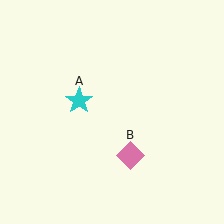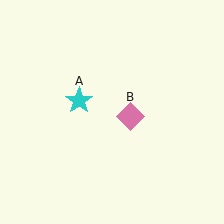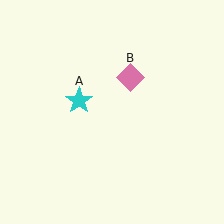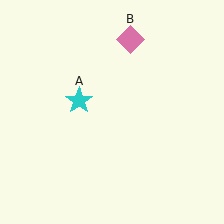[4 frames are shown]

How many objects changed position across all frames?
1 object changed position: pink diamond (object B).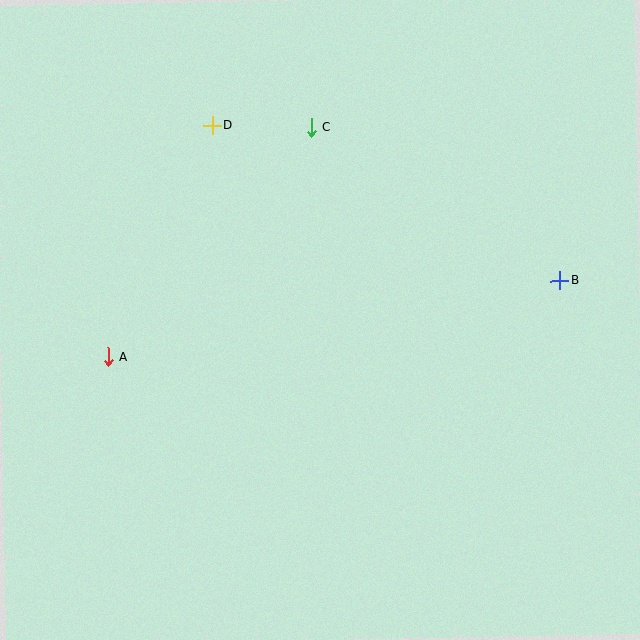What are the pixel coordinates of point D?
Point D is at (213, 125).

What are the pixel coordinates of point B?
Point B is at (560, 281).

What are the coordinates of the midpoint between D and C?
The midpoint between D and C is at (262, 126).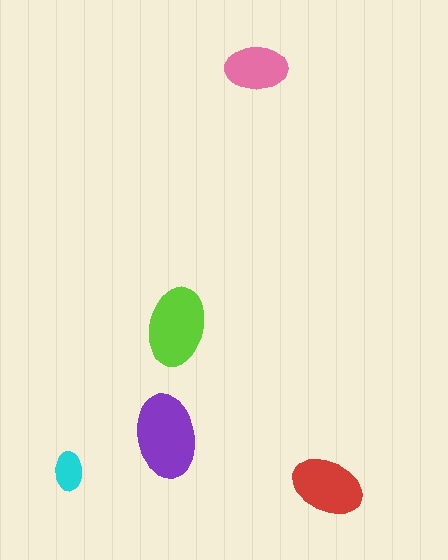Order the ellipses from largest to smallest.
the purple one, the lime one, the red one, the pink one, the cyan one.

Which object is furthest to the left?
The cyan ellipse is leftmost.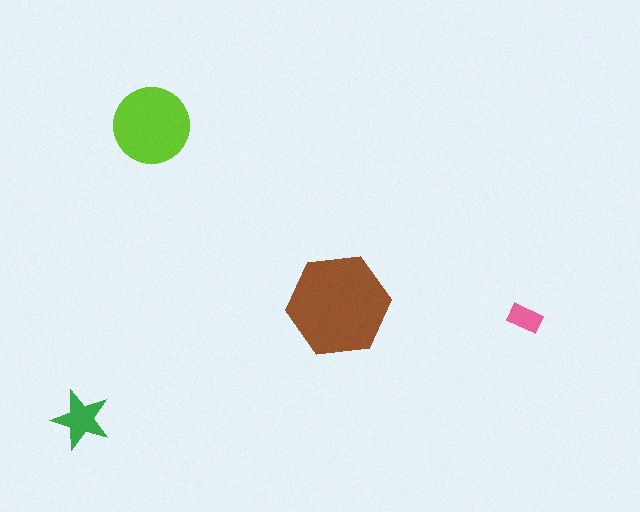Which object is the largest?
The brown hexagon.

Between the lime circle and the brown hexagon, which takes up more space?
The brown hexagon.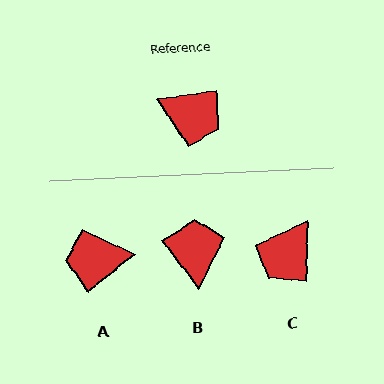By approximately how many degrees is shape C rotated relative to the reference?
Approximately 99 degrees clockwise.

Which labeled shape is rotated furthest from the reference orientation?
A, about 149 degrees away.